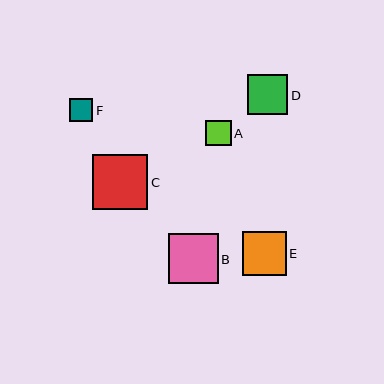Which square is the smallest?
Square F is the smallest with a size of approximately 23 pixels.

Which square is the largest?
Square C is the largest with a size of approximately 55 pixels.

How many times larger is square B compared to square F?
Square B is approximately 2.1 times the size of square F.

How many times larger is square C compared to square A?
Square C is approximately 2.1 times the size of square A.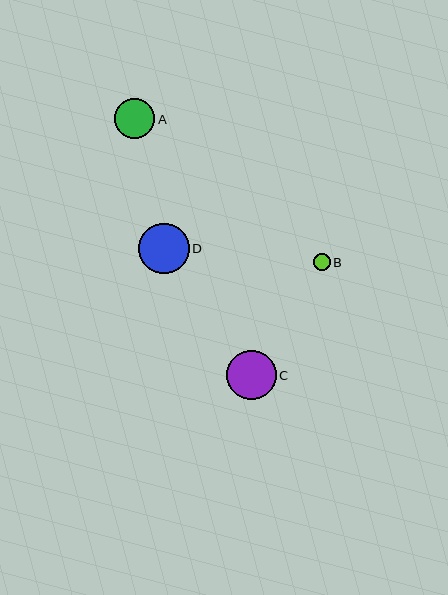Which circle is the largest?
Circle D is the largest with a size of approximately 50 pixels.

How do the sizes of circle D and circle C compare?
Circle D and circle C are approximately the same size.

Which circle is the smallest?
Circle B is the smallest with a size of approximately 17 pixels.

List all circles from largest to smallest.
From largest to smallest: D, C, A, B.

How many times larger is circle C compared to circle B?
Circle C is approximately 2.9 times the size of circle B.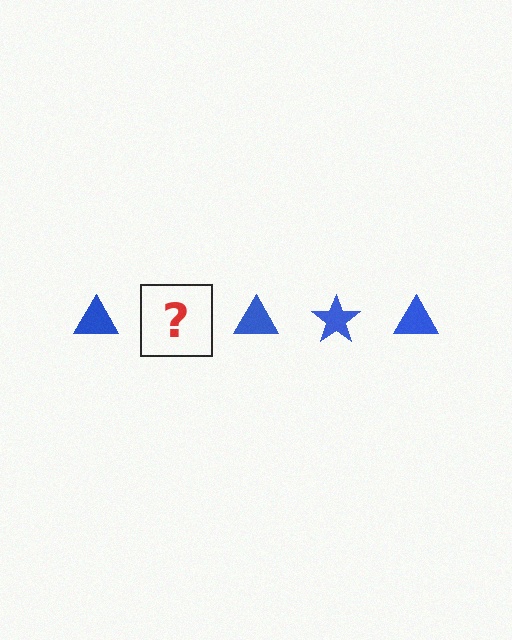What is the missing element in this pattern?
The missing element is a blue star.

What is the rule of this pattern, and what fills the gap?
The rule is that the pattern cycles through triangle, star shapes in blue. The gap should be filled with a blue star.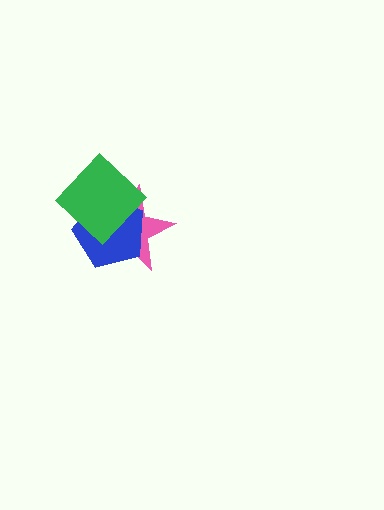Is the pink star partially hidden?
Yes, it is partially covered by another shape.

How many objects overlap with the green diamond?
2 objects overlap with the green diamond.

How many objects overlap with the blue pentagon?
2 objects overlap with the blue pentagon.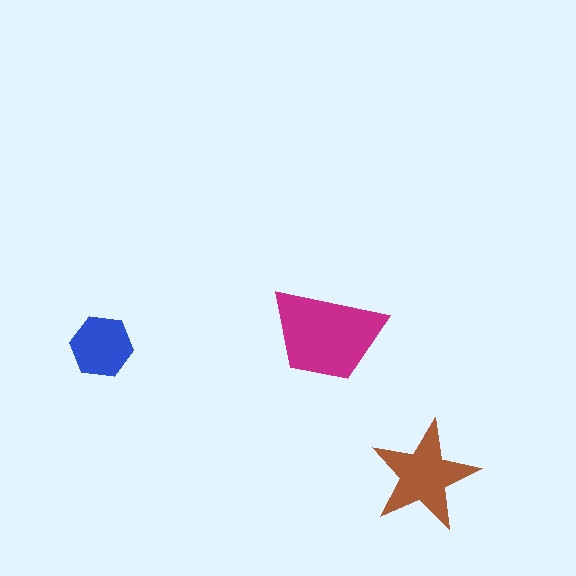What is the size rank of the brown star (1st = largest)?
2nd.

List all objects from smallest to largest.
The blue hexagon, the brown star, the magenta trapezoid.